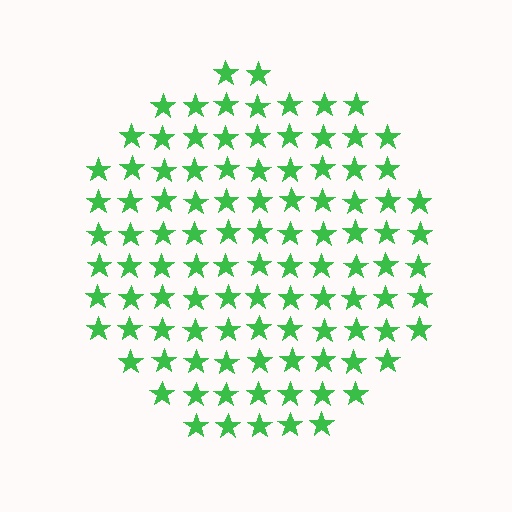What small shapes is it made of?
It is made of small stars.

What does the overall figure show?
The overall figure shows a circle.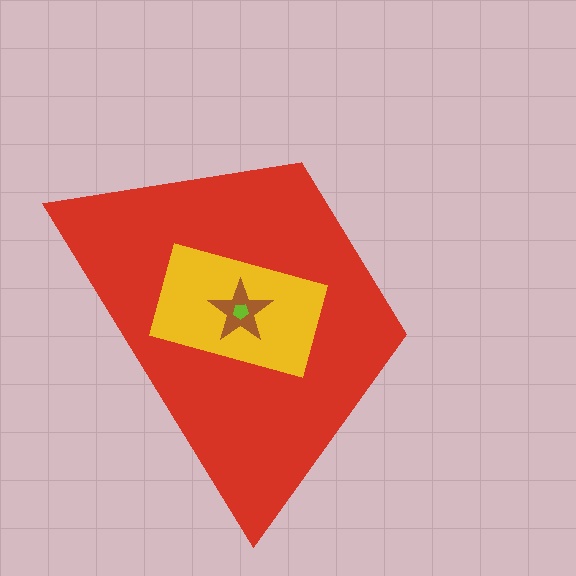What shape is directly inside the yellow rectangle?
The brown star.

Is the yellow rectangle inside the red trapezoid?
Yes.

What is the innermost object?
The lime pentagon.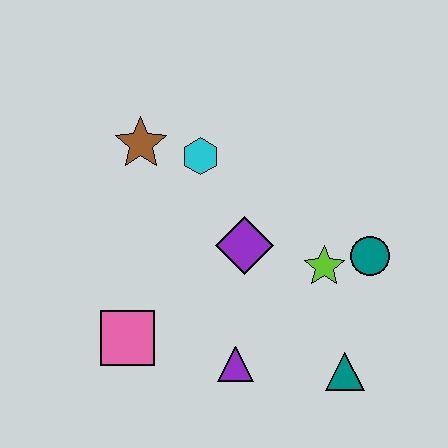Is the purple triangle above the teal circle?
No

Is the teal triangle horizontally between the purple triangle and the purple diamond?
No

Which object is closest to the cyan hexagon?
The brown star is closest to the cyan hexagon.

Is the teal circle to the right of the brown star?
Yes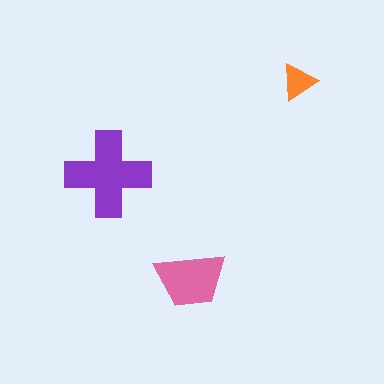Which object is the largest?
The purple cross.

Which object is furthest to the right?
The orange triangle is rightmost.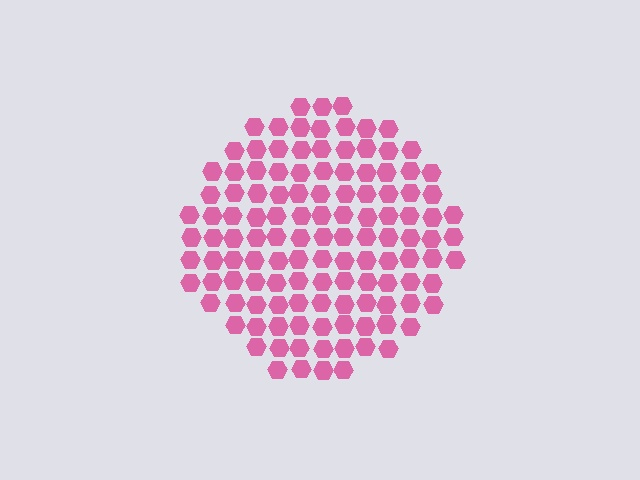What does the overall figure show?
The overall figure shows a circle.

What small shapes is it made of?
It is made of small hexagons.